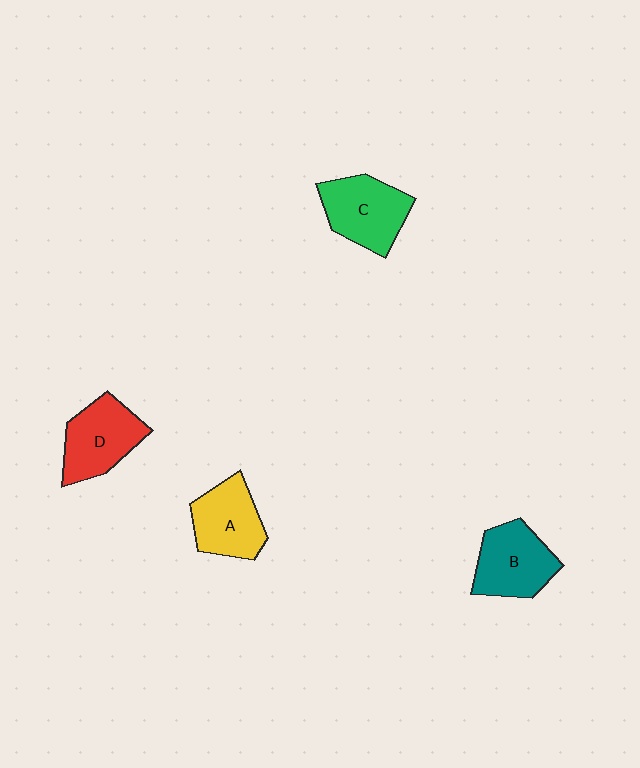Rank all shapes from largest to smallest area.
From largest to smallest: C (green), B (teal), D (red), A (yellow).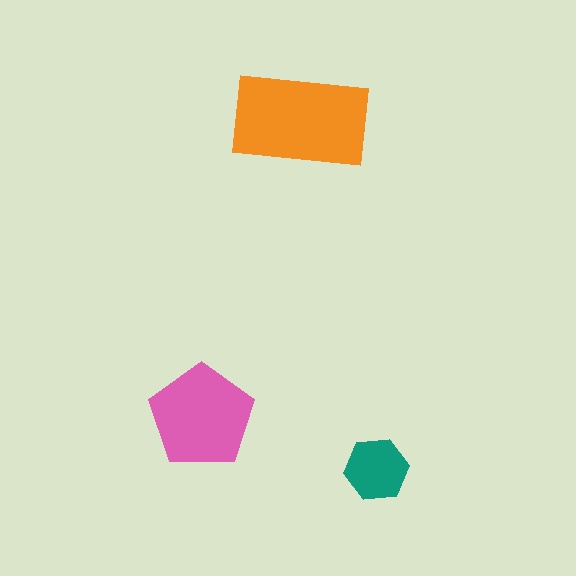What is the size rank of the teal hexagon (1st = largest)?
3rd.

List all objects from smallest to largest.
The teal hexagon, the pink pentagon, the orange rectangle.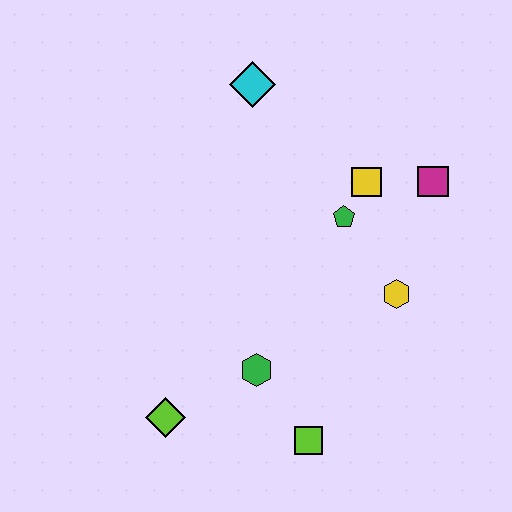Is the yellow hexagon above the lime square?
Yes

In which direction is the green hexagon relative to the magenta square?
The green hexagon is below the magenta square.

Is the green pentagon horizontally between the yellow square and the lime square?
Yes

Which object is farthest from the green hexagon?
The cyan diamond is farthest from the green hexagon.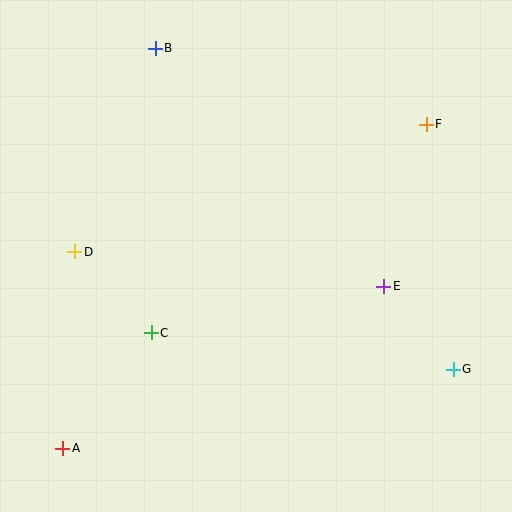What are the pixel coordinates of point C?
Point C is at (151, 333).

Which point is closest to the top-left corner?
Point B is closest to the top-left corner.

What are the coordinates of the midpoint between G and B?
The midpoint between G and B is at (304, 209).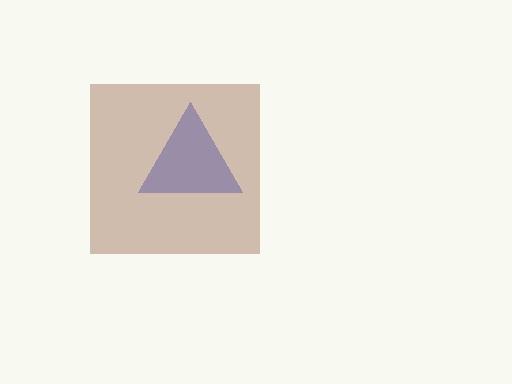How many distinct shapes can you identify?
There are 2 distinct shapes: a blue triangle, a brown square.